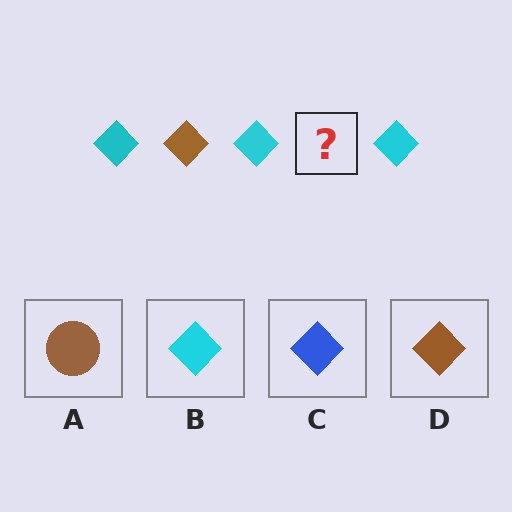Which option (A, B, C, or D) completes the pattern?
D.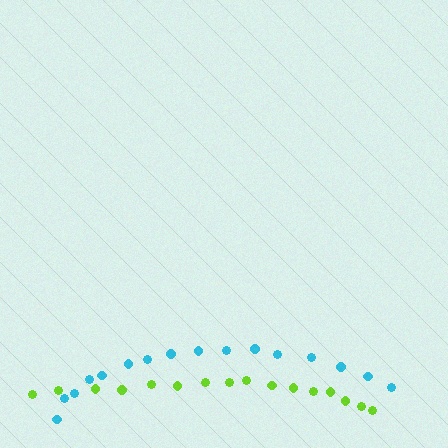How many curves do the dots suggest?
There are 2 distinct paths.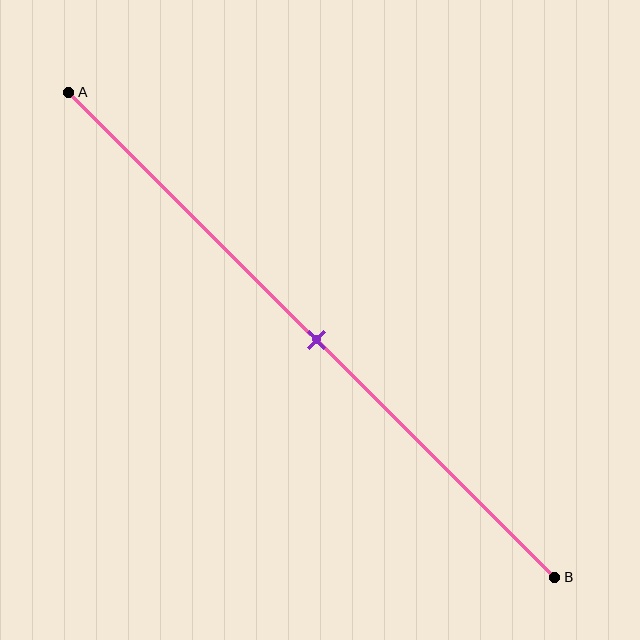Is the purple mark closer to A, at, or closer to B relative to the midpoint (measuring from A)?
The purple mark is approximately at the midpoint of segment AB.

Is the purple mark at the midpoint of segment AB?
Yes, the mark is approximately at the midpoint.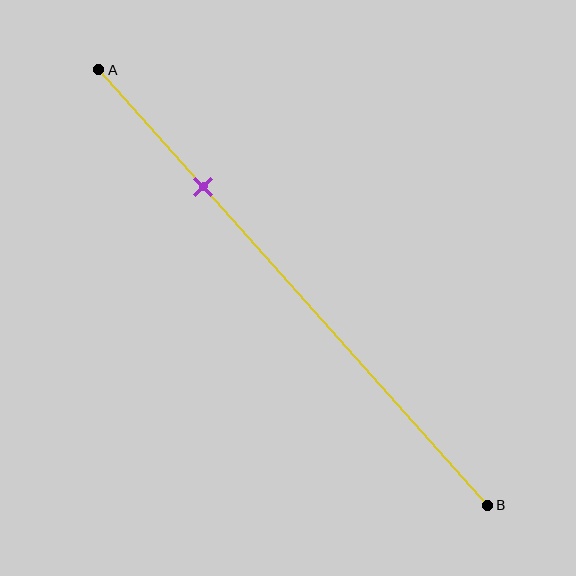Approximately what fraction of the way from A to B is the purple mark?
The purple mark is approximately 25% of the way from A to B.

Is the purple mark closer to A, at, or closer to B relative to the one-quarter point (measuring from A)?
The purple mark is approximately at the one-quarter point of segment AB.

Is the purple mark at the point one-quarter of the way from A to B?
Yes, the mark is approximately at the one-quarter point.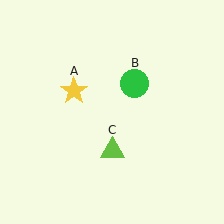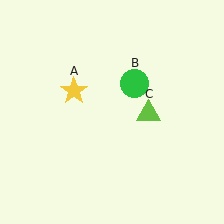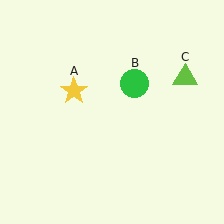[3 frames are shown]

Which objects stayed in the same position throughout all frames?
Yellow star (object A) and green circle (object B) remained stationary.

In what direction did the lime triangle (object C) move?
The lime triangle (object C) moved up and to the right.